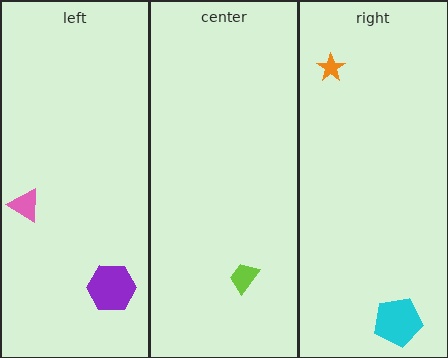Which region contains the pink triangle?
The left region.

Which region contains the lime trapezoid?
The center region.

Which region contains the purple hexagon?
The left region.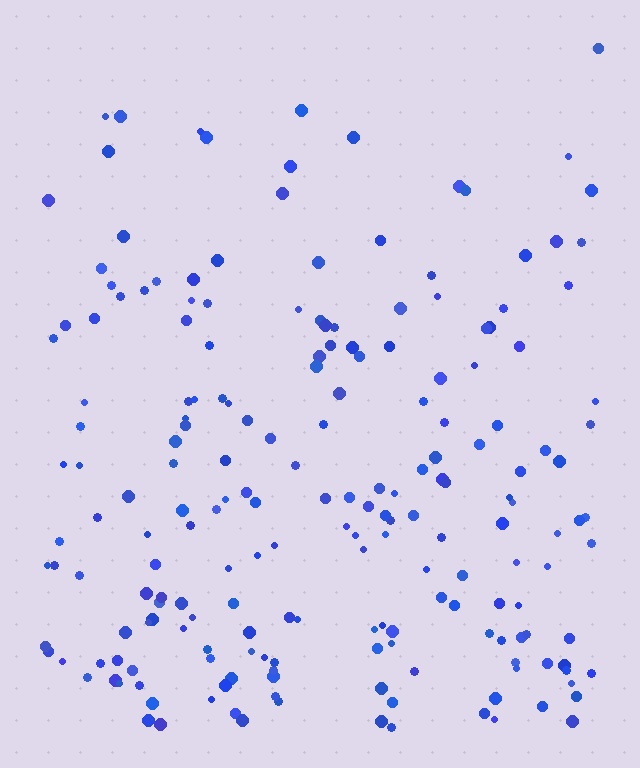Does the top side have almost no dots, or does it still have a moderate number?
Still a moderate number, just noticeably fewer than the bottom.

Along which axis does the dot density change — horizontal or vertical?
Vertical.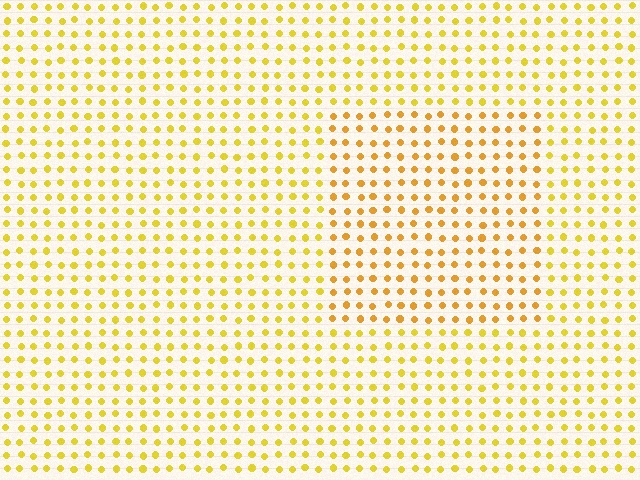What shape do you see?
I see a rectangle.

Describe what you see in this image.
The image is filled with small yellow elements in a uniform arrangement. A rectangle-shaped region is visible where the elements are tinted to a slightly different hue, forming a subtle color boundary.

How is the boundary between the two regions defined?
The boundary is defined purely by a slight shift in hue (about 18 degrees). Spacing, size, and orientation are identical on both sides.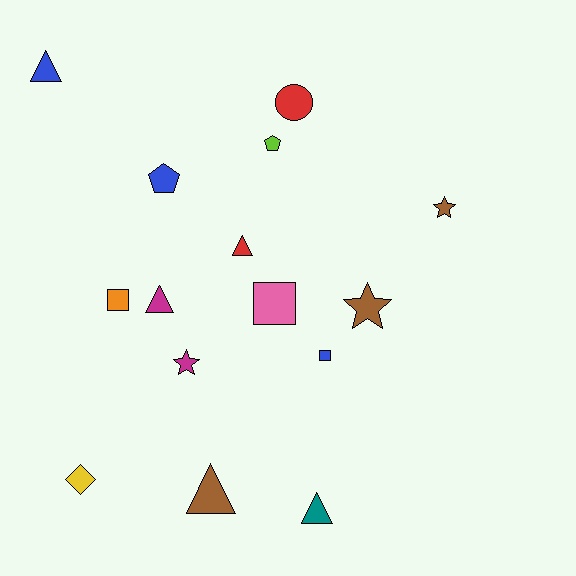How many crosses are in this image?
There are no crosses.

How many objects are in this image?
There are 15 objects.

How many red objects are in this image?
There are 2 red objects.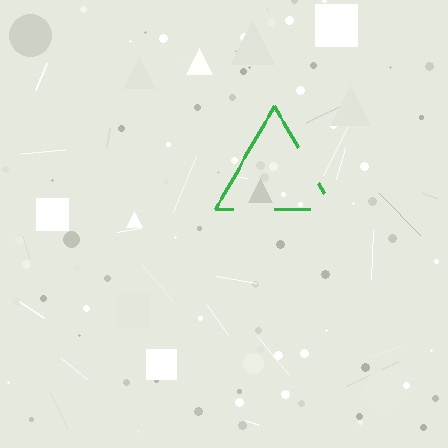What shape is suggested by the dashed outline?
The dashed outline suggests a triangle.